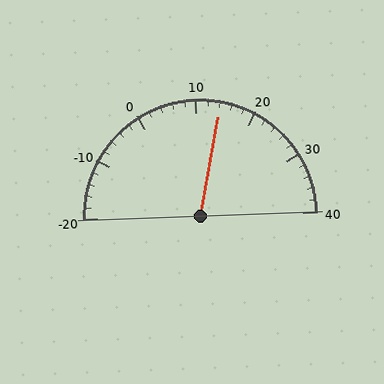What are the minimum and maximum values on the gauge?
The gauge ranges from -20 to 40.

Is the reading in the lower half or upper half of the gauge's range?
The reading is in the upper half of the range (-20 to 40).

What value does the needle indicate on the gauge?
The needle indicates approximately 14.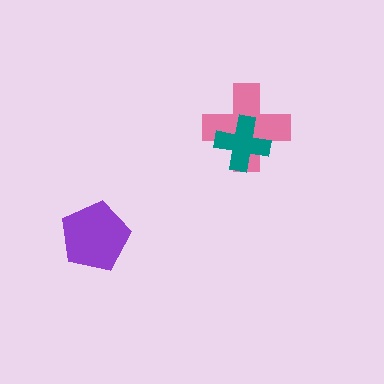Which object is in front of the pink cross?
The teal cross is in front of the pink cross.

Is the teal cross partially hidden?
No, no other shape covers it.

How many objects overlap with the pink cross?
1 object overlaps with the pink cross.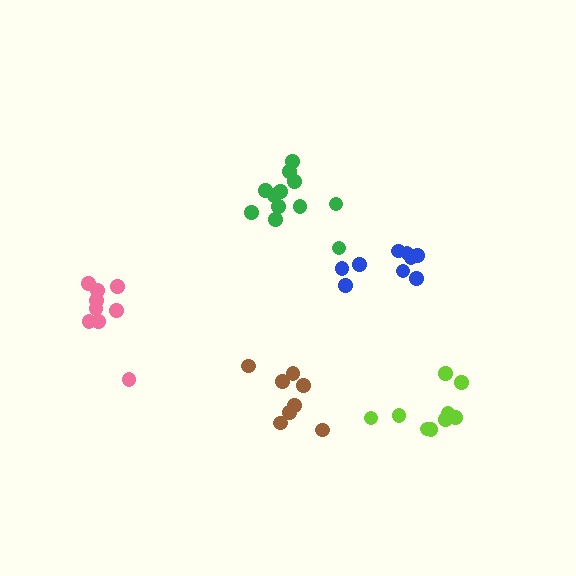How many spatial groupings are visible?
There are 5 spatial groupings.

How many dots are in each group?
Group 1: 10 dots, Group 2: 8 dots, Group 3: 12 dots, Group 4: 9 dots, Group 5: 9 dots (48 total).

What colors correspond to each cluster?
The clusters are colored: lime, brown, green, pink, blue.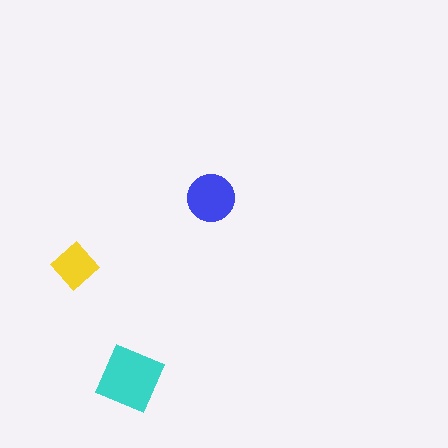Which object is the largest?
The cyan square.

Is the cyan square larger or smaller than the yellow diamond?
Larger.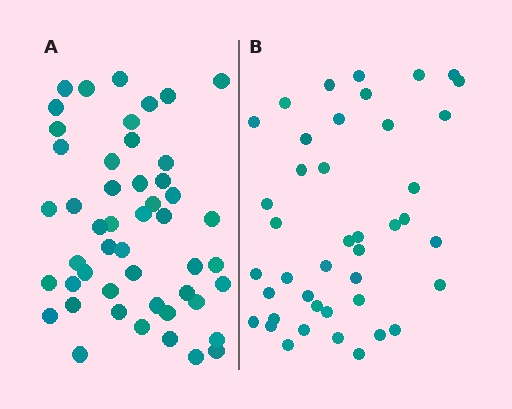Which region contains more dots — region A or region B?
Region A (the left region) has more dots.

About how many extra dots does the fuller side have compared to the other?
Region A has roughly 8 or so more dots than region B.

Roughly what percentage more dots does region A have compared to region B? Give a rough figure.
About 15% more.